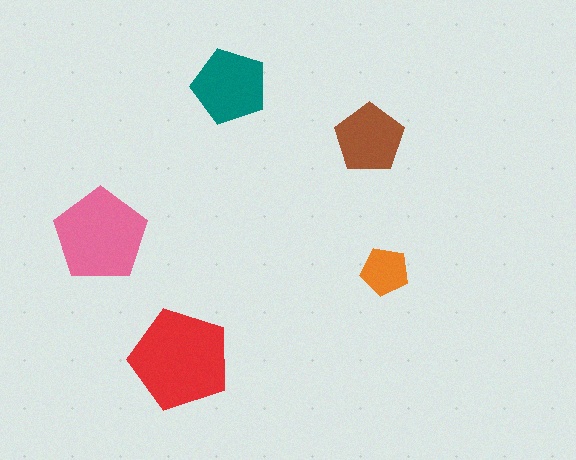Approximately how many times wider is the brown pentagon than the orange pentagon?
About 1.5 times wider.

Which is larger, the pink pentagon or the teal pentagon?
The pink one.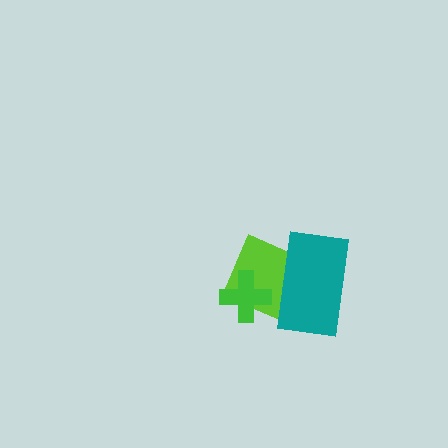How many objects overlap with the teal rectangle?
1 object overlaps with the teal rectangle.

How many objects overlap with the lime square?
2 objects overlap with the lime square.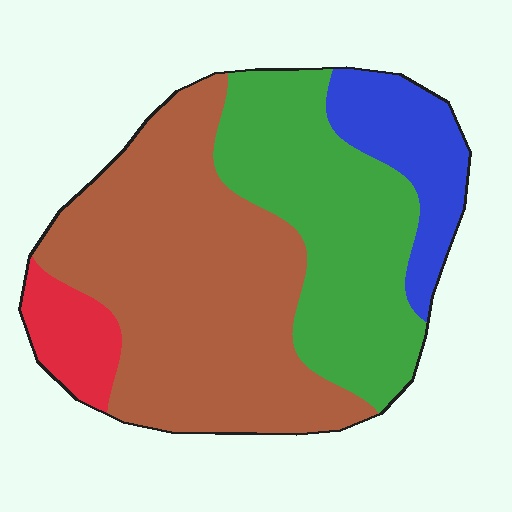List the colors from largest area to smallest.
From largest to smallest: brown, green, blue, red.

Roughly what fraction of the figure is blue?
Blue takes up less than a quarter of the figure.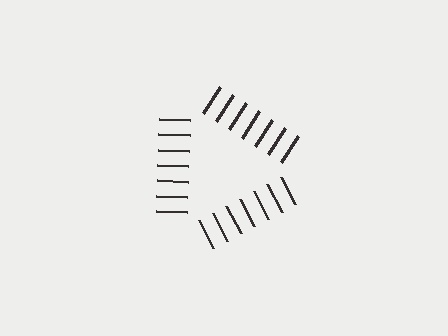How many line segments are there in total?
21 — 7 along each of the 3 edges.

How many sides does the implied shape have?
3 sides — the line-ends trace a triangle.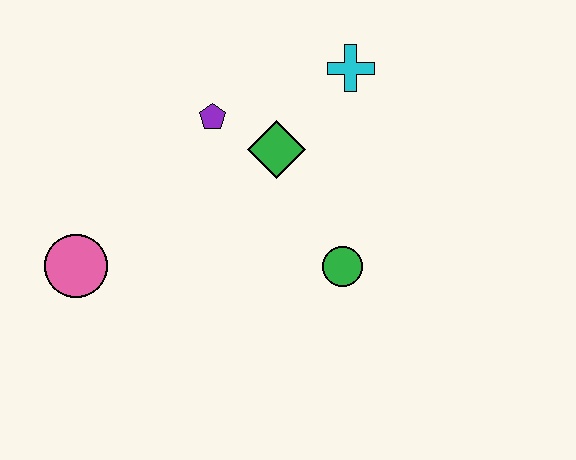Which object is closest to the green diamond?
The purple pentagon is closest to the green diamond.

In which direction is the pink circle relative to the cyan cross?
The pink circle is to the left of the cyan cross.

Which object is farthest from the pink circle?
The cyan cross is farthest from the pink circle.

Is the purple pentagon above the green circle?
Yes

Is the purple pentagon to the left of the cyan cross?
Yes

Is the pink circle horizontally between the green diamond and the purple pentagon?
No